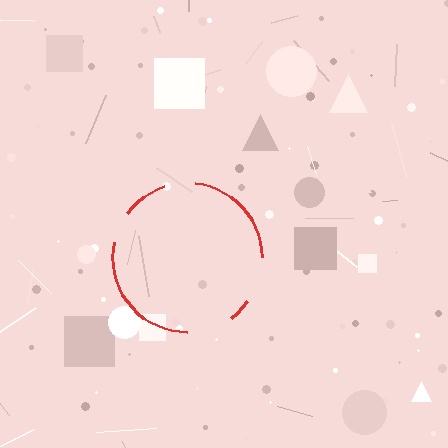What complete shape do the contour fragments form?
The contour fragments form a circle.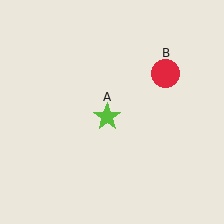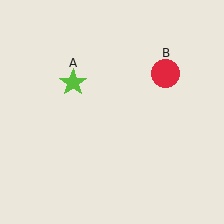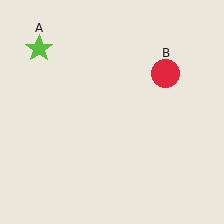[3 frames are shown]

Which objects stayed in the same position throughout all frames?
Red circle (object B) remained stationary.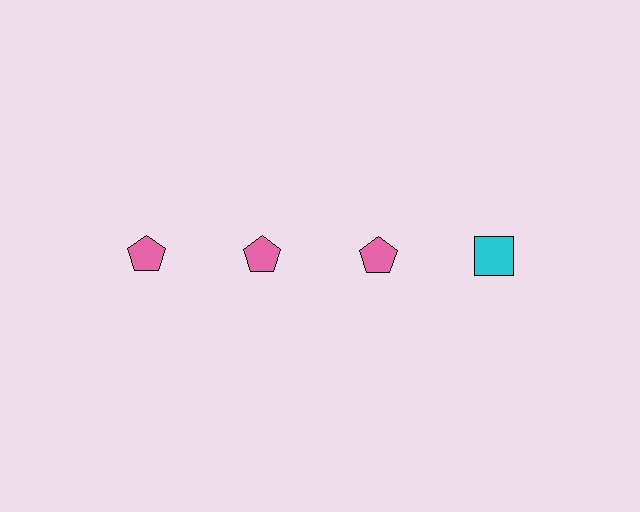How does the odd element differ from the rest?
It differs in both color (cyan instead of pink) and shape (square instead of pentagon).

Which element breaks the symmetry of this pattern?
The cyan square in the top row, second from right column breaks the symmetry. All other shapes are pink pentagons.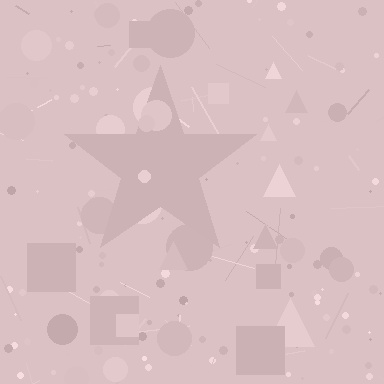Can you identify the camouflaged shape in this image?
The camouflaged shape is a star.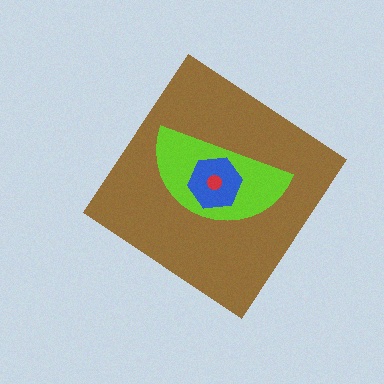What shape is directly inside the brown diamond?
The lime semicircle.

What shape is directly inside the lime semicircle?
The blue hexagon.